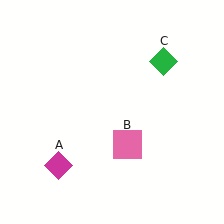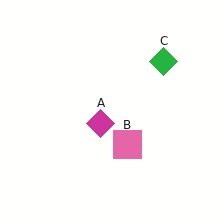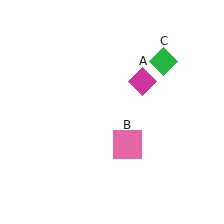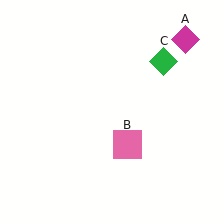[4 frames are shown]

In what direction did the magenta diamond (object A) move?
The magenta diamond (object A) moved up and to the right.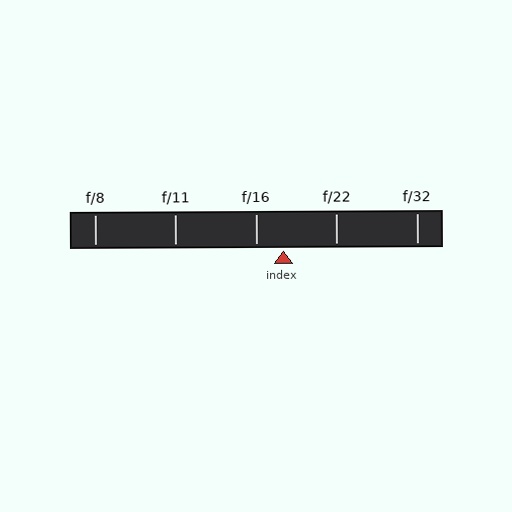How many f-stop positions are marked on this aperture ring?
There are 5 f-stop positions marked.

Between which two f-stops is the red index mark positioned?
The index mark is between f/16 and f/22.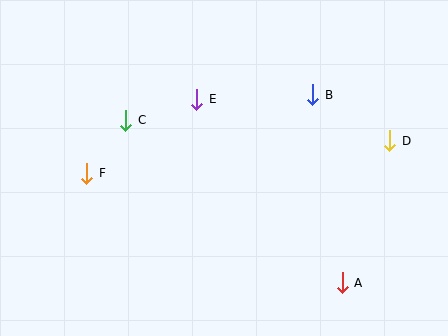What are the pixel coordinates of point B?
Point B is at (313, 95).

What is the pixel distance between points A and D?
The distance between A and D is 150 pixels.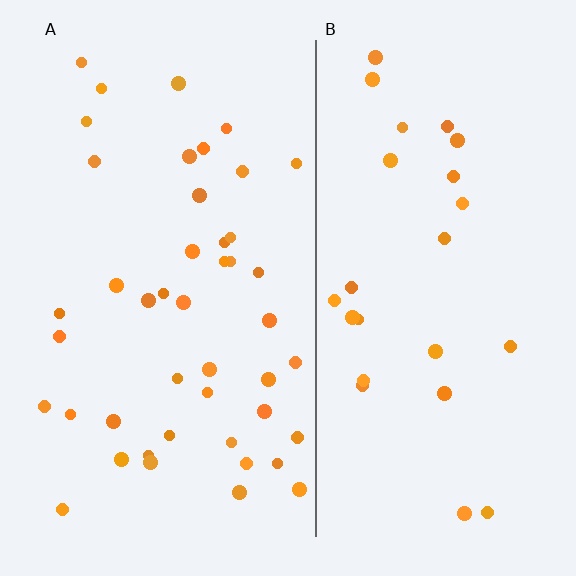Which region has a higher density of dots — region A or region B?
A (the left).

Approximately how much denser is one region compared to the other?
Approximately 1.8× — region A over region B.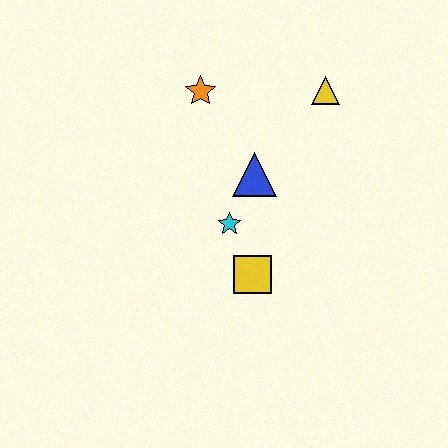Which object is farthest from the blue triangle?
The yellow triangle is farthest from the blue triangle.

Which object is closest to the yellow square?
The cyan star is closest to the yellow square.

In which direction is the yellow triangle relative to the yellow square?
The yellow triangle is above the yellow square.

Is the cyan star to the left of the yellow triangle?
Yes